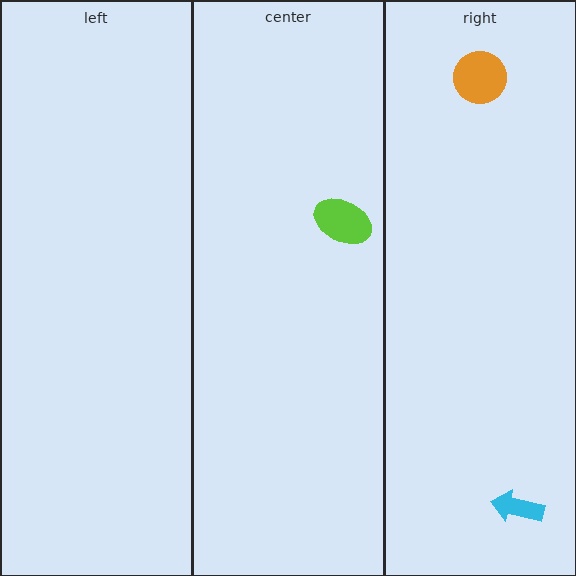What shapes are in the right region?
The cyan arrow, the orange circle.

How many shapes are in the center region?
1.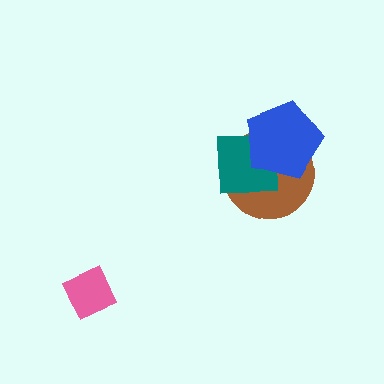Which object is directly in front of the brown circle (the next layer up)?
The teal square is directly in front of the brown circle.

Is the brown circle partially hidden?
Yes, it is partially covered by another shape.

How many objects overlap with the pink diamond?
0 objects overlap with the pink diamond.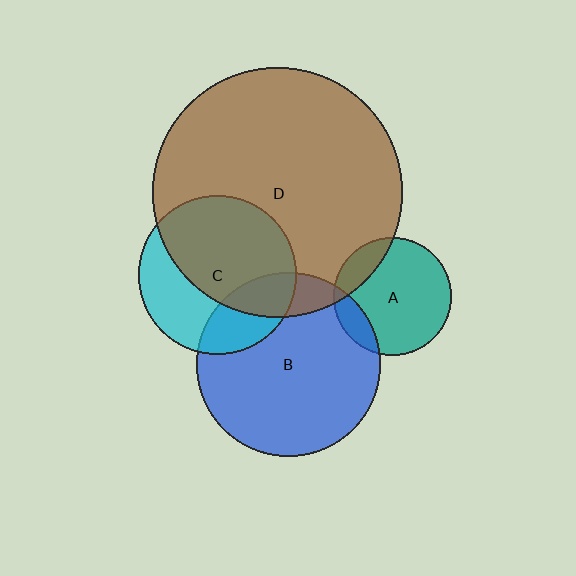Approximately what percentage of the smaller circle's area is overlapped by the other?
Approximately 60%.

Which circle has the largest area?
Circle D (brown).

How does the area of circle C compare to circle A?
Approximately 1.8 times.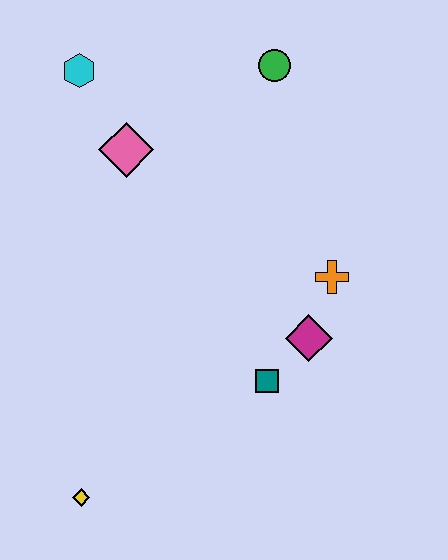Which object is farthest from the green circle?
The yellow diamond is farthest from the green circle.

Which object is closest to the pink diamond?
The cyan hexagon is closest to the pink diamond.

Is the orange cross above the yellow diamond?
Yes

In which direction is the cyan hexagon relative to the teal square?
The cyan hexagon is above the teal square.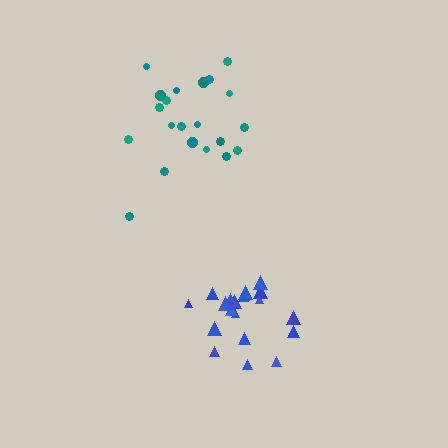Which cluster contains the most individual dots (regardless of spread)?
Blue (23).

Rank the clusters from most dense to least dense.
blue, teal.